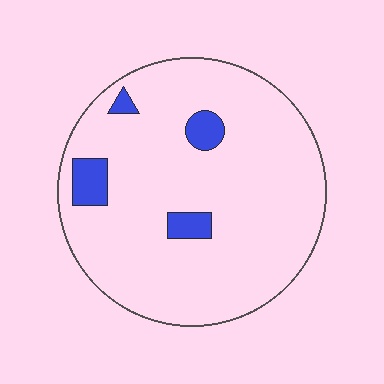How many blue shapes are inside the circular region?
4.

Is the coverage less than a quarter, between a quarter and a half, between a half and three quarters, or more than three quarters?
Less than a quarter.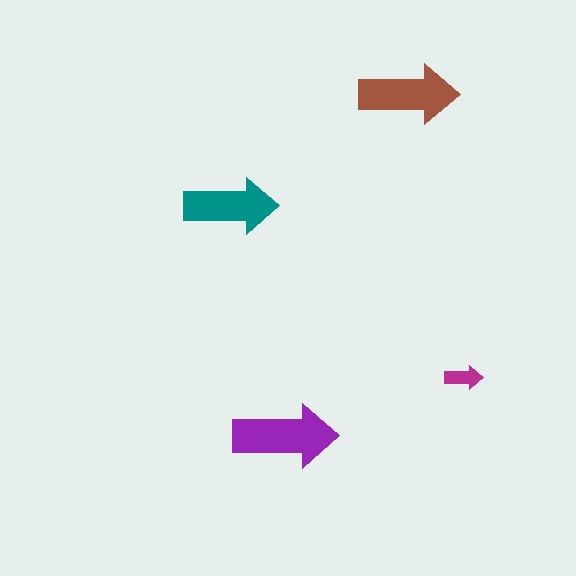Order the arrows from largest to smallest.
the purple one, the brown one, the teal one, the magenta one.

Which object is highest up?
The brown arrow is topmost.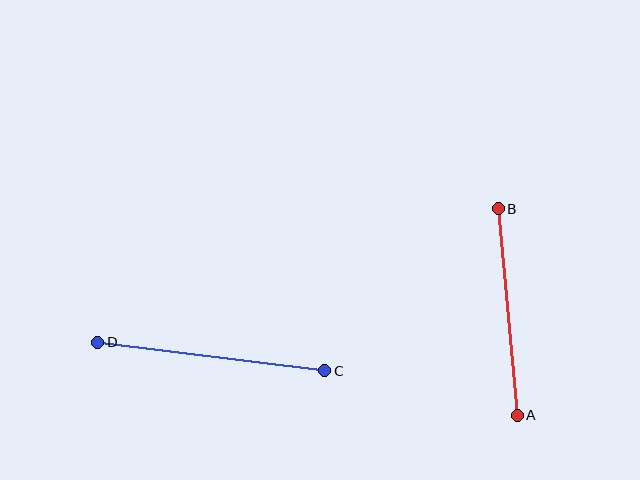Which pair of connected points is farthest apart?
Points C and D are farthest apart.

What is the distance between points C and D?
The distance is approximately 229 pixels.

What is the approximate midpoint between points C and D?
The midpoint is at approximately (211, 357) pixels.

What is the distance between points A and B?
The distance is approximately 208 pixels.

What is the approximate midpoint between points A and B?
The midpoint is at approximately (508, 312) pixels.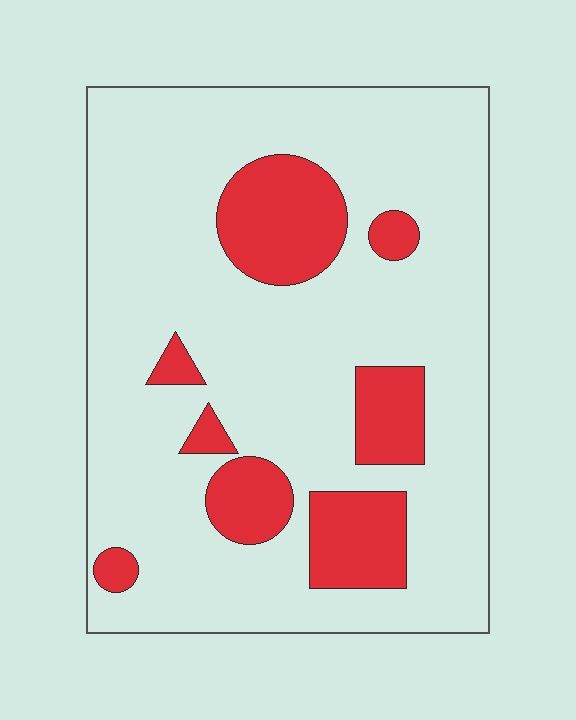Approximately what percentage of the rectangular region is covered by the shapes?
Approximately 20%.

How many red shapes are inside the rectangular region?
8.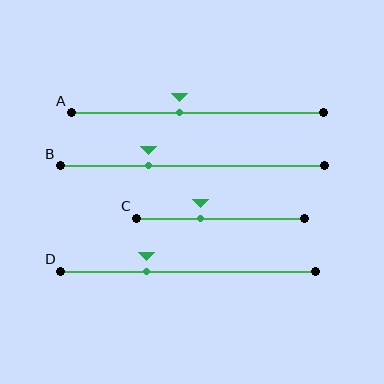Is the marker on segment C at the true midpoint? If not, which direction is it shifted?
No, the marker on segment C is shifted to the left by about 12% of the segment length.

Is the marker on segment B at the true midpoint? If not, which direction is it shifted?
No, the marker on segment B is shifted to the left by about 17% of the segment length.